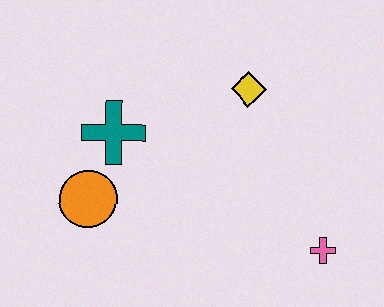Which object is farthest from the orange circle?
The pink cross is farthest from the orange circle.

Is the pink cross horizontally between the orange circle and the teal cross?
No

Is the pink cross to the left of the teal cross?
No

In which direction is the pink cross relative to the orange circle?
The pink cross is to the right of the orange circle.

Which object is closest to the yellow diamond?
The teal cross is closest to the yellow diamond.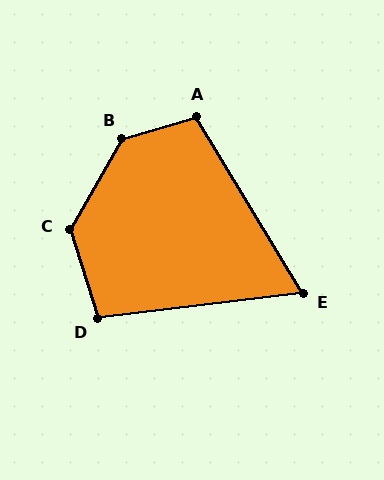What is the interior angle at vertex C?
Approximately 133 degrees (obtuse).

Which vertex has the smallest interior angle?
E, at approximately 66 degrees.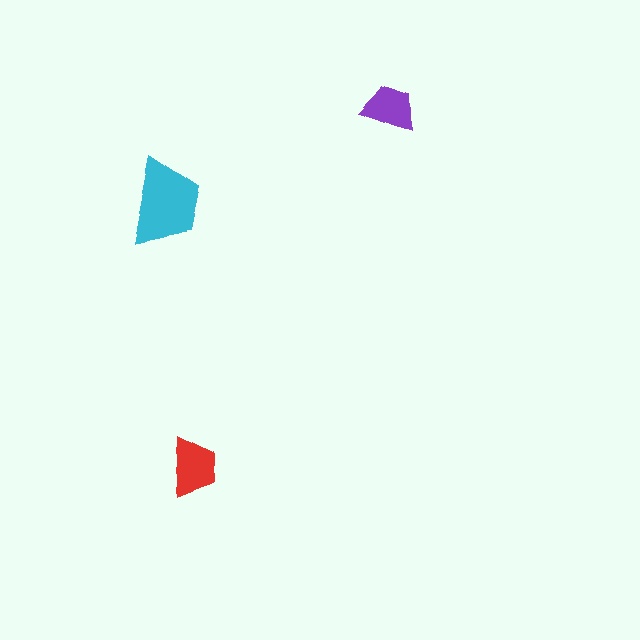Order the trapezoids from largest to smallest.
the cyan one, the red one, the purple one.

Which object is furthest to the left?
The cyan trapezoid is leftmost.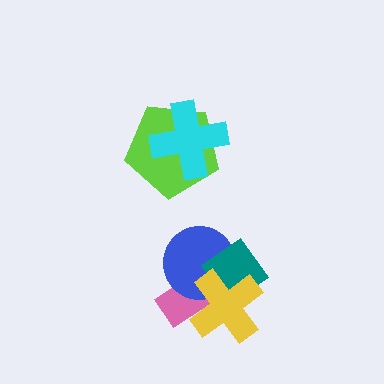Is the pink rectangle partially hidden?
Yes, it is partially covered by another shape.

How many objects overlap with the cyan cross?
1 object overlaps with the cyan cross.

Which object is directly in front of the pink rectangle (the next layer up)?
The blue circle is directly in front of the pink rectangle.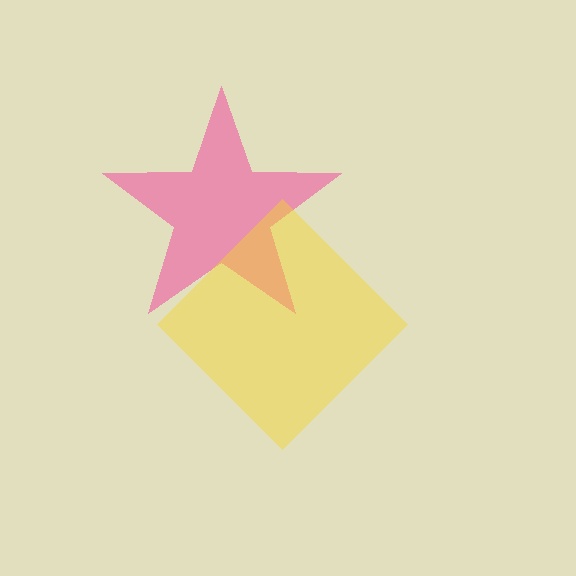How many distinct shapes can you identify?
There are 2 distinct shapes: a pink star, a yellow diamond.